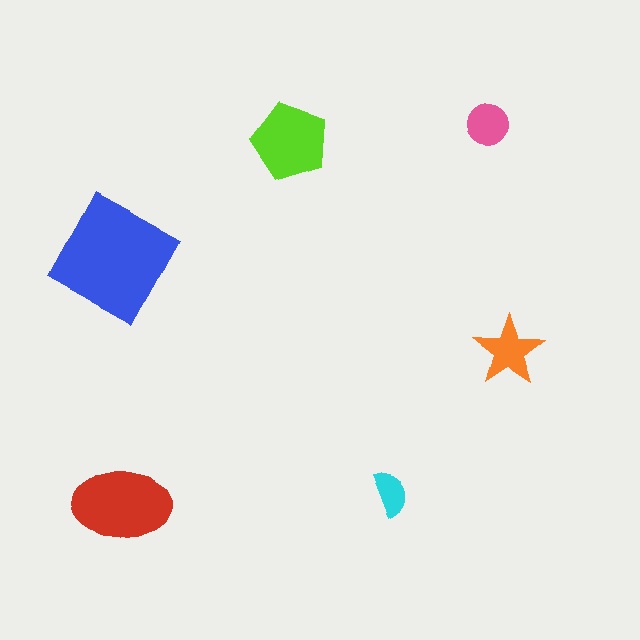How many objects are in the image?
There are 6 objects in the image.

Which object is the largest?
The blue square.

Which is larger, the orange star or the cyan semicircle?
The orange star.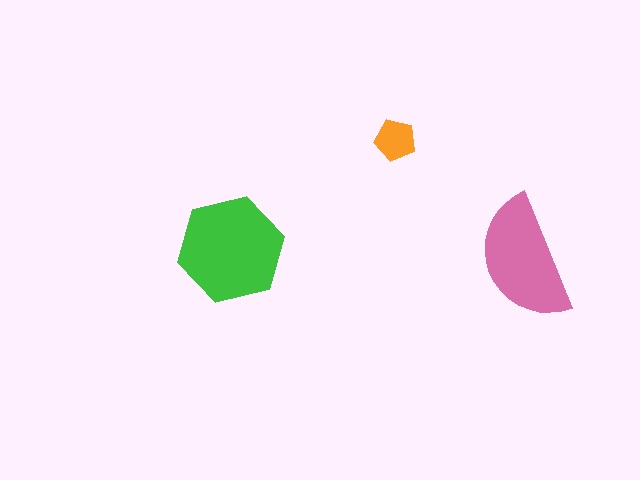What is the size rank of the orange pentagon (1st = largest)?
3rd.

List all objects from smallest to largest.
The orange pentagon, the pink semicircle, the green hexagon.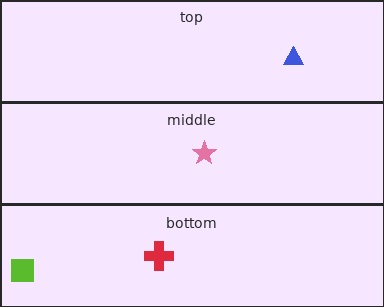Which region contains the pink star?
The middle region.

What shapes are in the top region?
The blue triangle.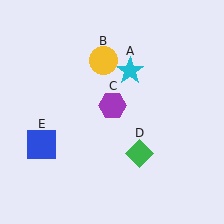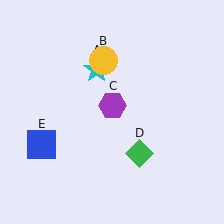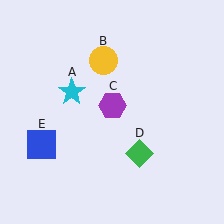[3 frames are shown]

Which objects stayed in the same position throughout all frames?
Yellow circle (object B) and purple hexagon (object C) and green diamond (object D) and blue square (object E) remained stationary.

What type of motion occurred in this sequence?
The cyan star (object A) rotated counterclockwise around the center of the scene.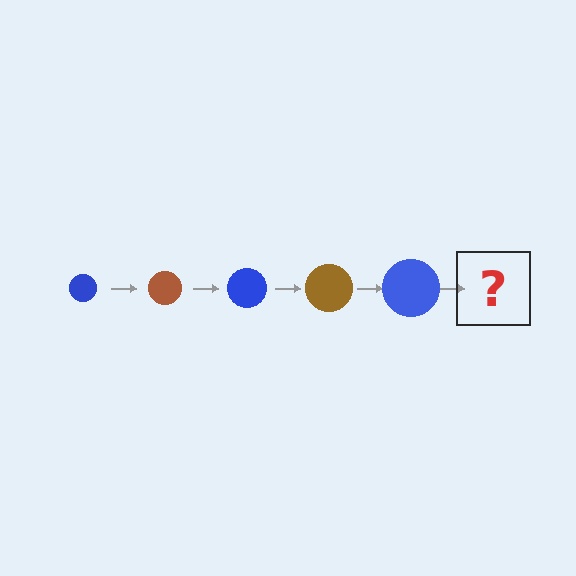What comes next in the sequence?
The next element should be a brown circle, larger than the previous one.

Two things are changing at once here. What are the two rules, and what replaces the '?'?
The two rules are that the circle grows larger each step and the color cycles through blue and brown. The '?' should be a brown circle, larger than the previous one.